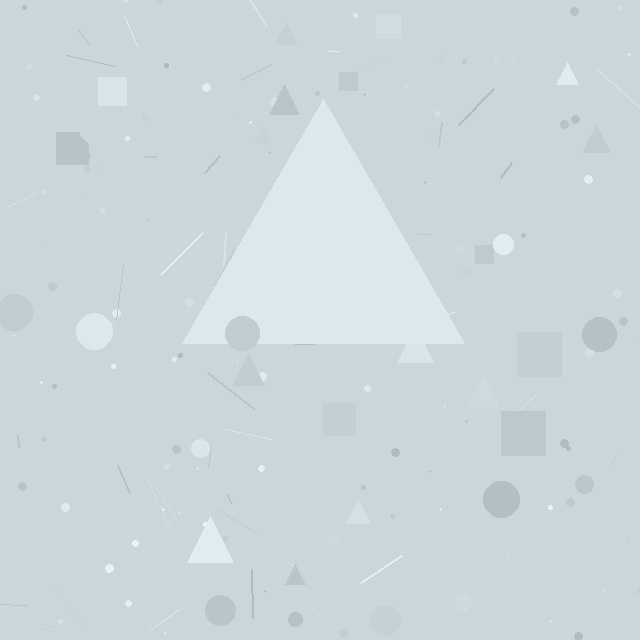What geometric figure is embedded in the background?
A triangle is embedded in the background.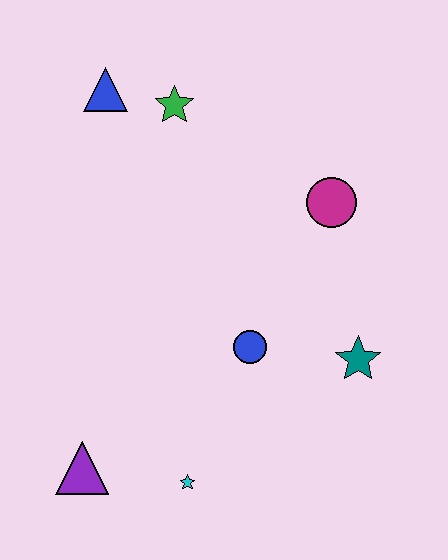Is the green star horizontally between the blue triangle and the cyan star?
Yes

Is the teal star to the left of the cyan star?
No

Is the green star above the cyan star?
Yes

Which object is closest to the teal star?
The blue circle is closest to the teal star.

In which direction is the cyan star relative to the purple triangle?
The cyan star is to the right of the purple triangle.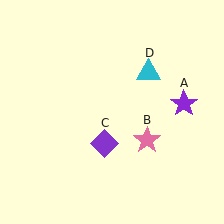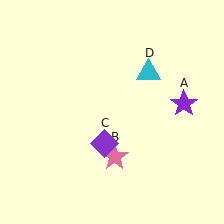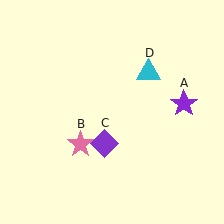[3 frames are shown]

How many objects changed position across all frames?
1 object changed position: pink star (object B).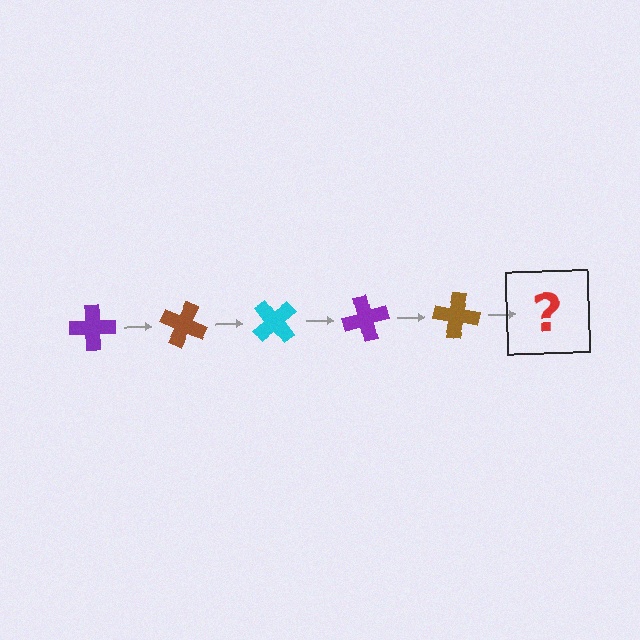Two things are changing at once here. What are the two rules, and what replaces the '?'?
The two rules are that it rotates 25 degrees each step and the color cycles through purple, brown, and cyan. The '?' should be a cyan cross, rotated 125 degrees from the start.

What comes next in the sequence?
The next element should be a cyan cross, rotated 125 degrees from the start.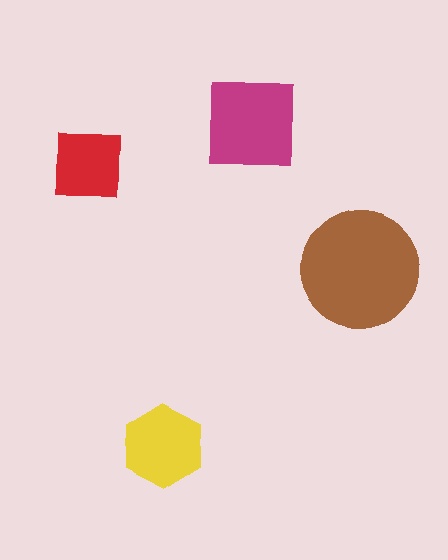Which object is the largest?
The brown circle.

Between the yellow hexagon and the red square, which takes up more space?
The yellow hexagon.